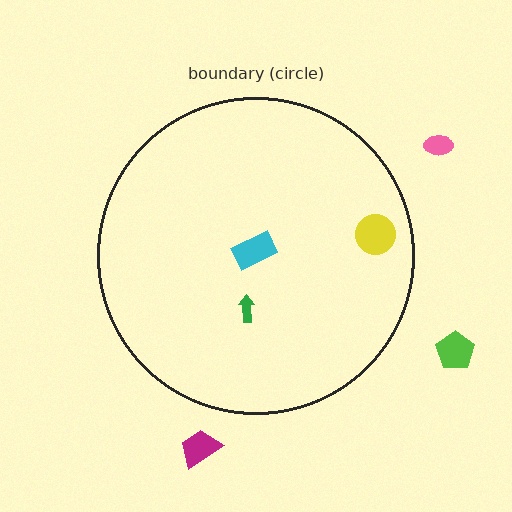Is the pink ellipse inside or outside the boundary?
Outside.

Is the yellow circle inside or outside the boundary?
Inside.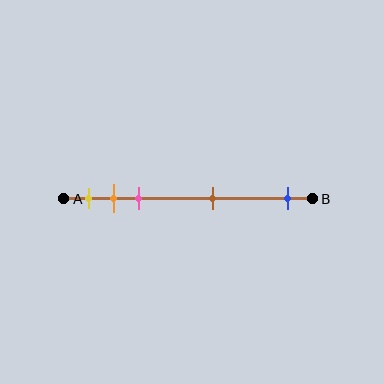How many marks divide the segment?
There are 5 marks dividing the segment.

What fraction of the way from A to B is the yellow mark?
The yellow mark is approximately 10% (0.1) of the way from A to B.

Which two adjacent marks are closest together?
The orange and pink marks are the closest adjacent pair.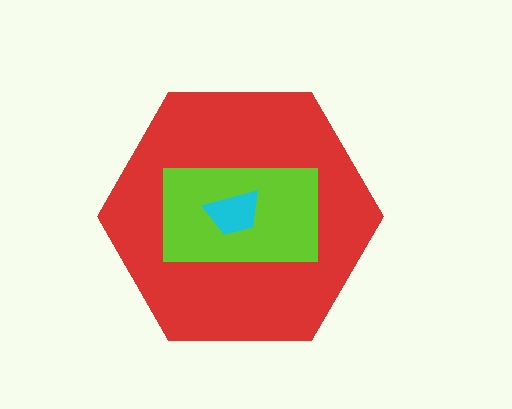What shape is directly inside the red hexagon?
The lime rectangle.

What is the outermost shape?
The red hexagon.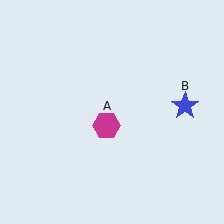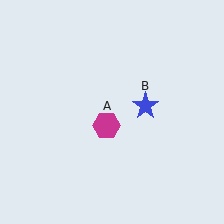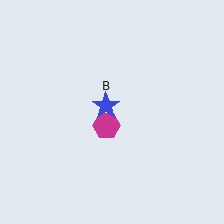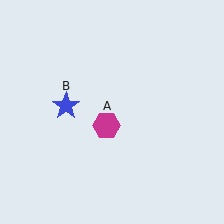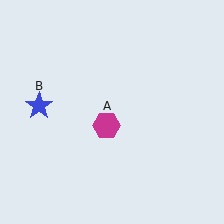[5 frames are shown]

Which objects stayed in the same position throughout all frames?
Magenta hexagon (object A) remained stationary.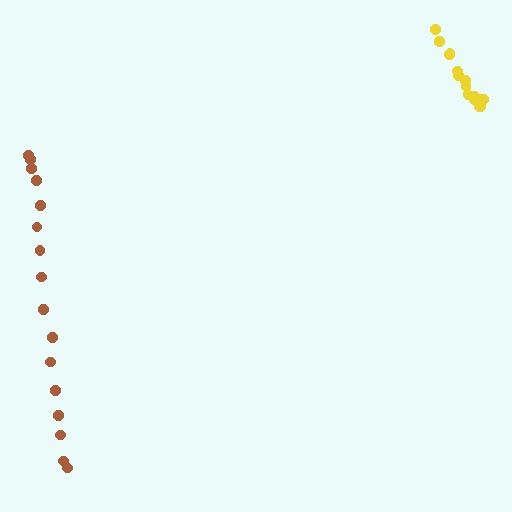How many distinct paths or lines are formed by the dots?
There are 2 distinct paths.